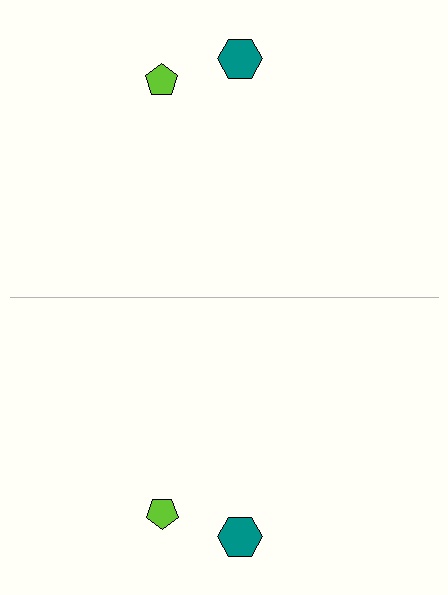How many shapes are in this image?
There are 4 shapes in this image.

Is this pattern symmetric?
Yes, this pattern has bilateral (reflection) symmetry.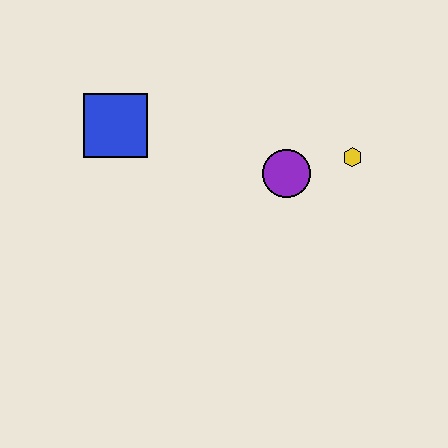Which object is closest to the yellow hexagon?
The purple circle is closest to the yellow hexagon.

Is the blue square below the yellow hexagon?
No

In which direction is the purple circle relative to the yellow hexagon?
The purple circle is to the left of the yellow hexagon.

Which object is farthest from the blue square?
The yellow hexagon is farthest from the blue square.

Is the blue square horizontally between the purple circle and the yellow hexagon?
No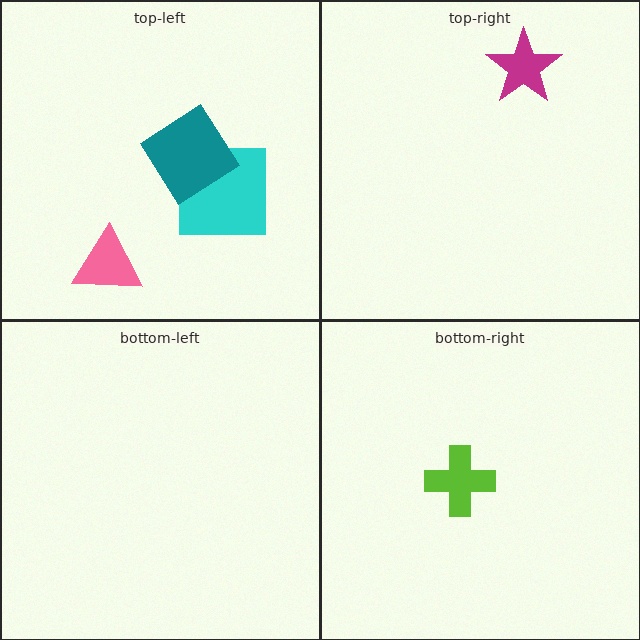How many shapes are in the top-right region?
1.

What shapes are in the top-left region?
The pink triangle, the cyan square, the teal diamond.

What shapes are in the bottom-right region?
The lime cross.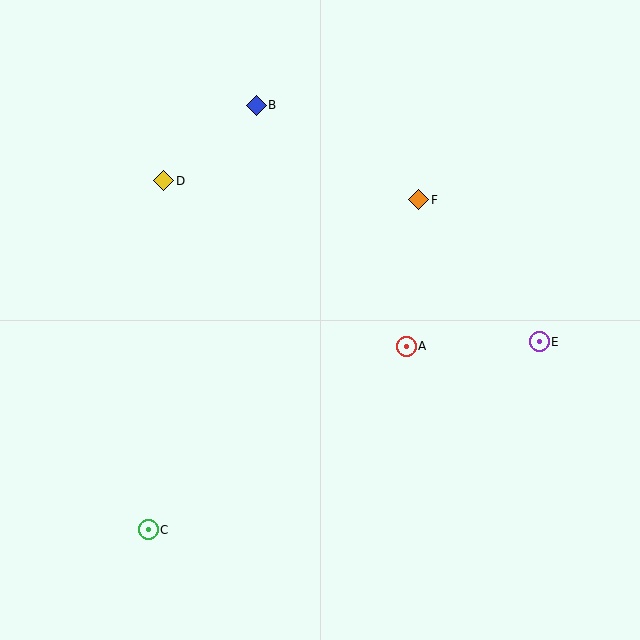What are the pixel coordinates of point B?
Point B is at (256, 105).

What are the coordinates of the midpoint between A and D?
The midpoint between A and D is at (285, 263).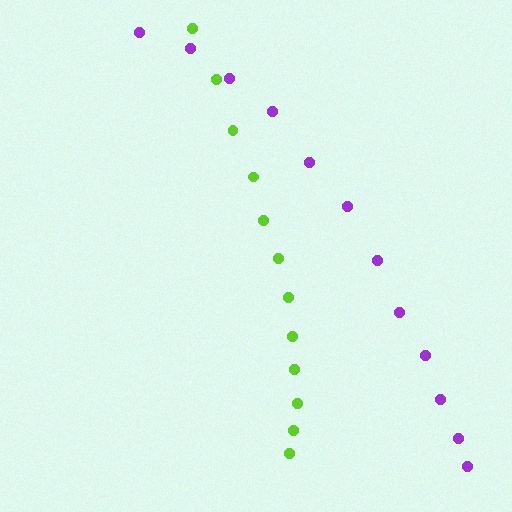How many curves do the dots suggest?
There are 2 distinct paths.